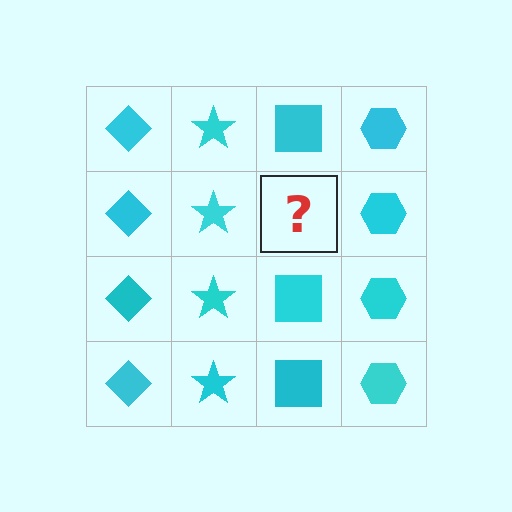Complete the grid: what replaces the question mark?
The question mark should be replaced with a cyan square.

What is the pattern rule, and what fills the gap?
The rule is that each column has a consistent shape. The gap should be filled with a cyan square.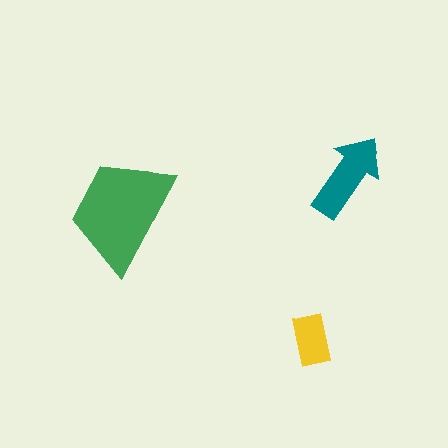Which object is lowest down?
The yellow rectangle is bottommost.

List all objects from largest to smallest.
The green trapezoid, the teal arrow, the yellow rectangle.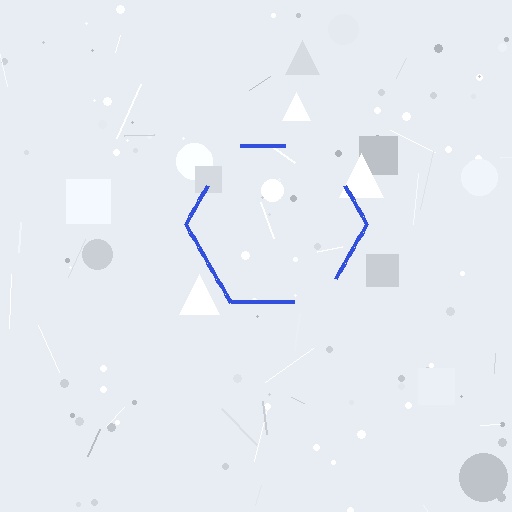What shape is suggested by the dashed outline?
The dashed outline suggests a hexagon.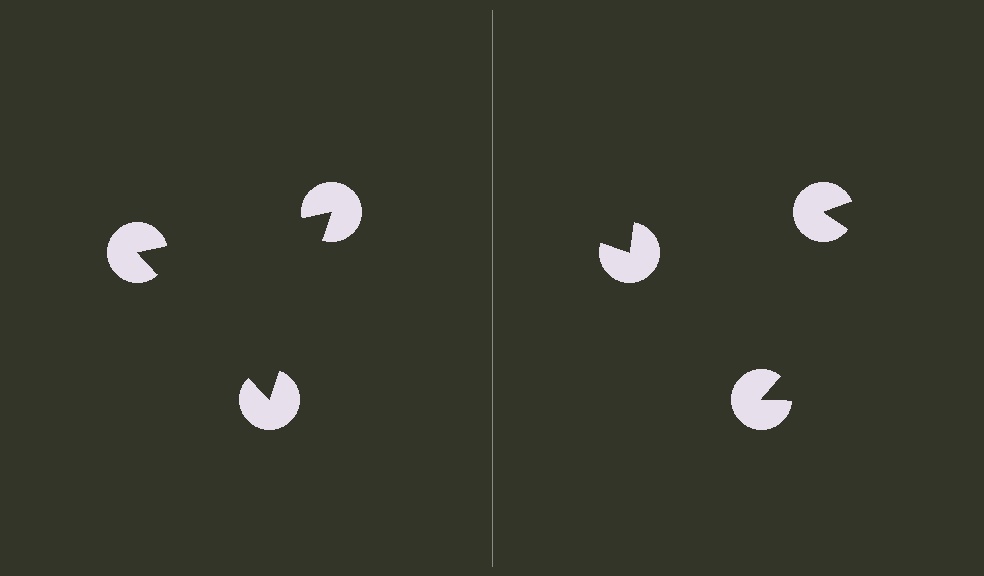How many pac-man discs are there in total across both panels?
6 — 3 on each side.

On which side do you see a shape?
An illusory triangle appears on the left side. On the right side the wedge cuts are rotated, so no coherent shape forms.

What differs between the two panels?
The pac-man discs are positioned identically on both sides; only the wedge orientations differ. On the left they align to a triangle; on the right they are misaligned.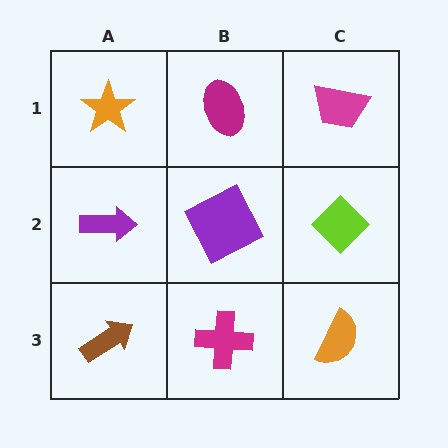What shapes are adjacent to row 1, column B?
A purple square (row 2, column B), an orange star (row 1, column A), a magenta trapezoid (row 1, column C).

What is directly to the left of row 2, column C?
A purple square.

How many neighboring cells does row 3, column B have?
3.